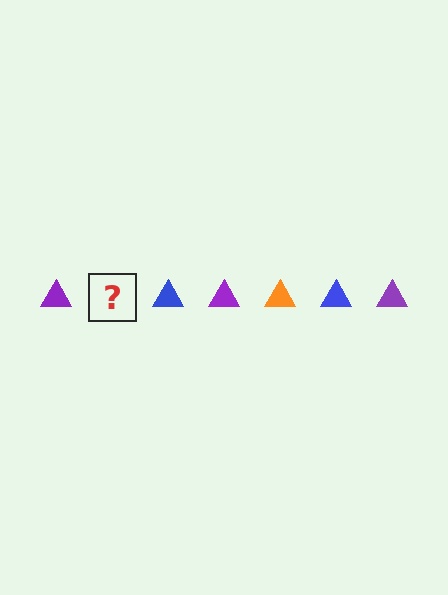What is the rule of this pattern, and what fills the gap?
The rule is that the pattern cycles through purple, orange, blue triangles. The gap should be filled with an orange triangle.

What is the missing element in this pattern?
The missing element is an orange triangle.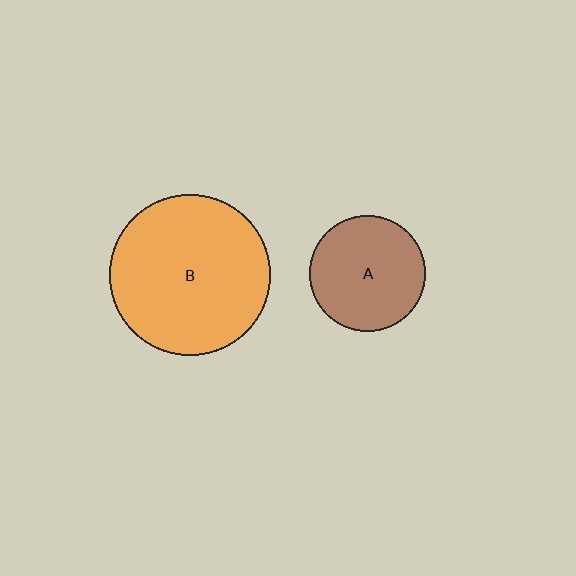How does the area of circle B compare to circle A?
Approximately 1.9 times.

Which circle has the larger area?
Circle B (orange).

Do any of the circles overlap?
No, none of the circles overlap.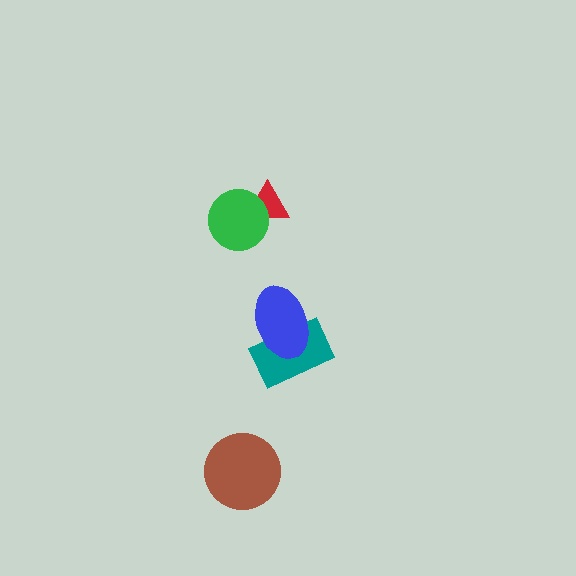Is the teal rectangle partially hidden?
Yes, it is partially covered by another shape.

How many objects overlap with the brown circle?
0 objects overlap with the brown circle.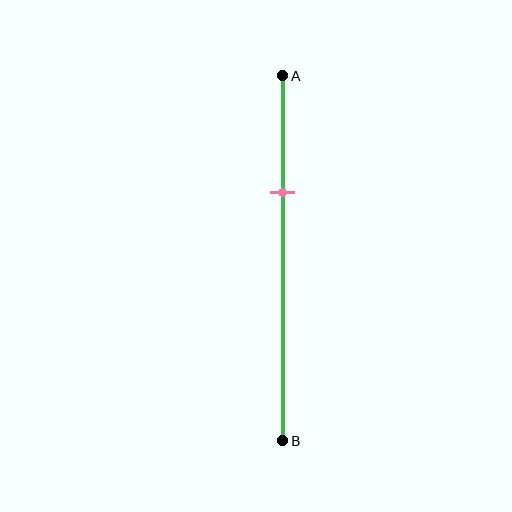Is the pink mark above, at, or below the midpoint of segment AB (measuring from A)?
The pink mark is above the midpoint of segment AB.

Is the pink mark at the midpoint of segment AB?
No, the mark is at about 30% from A, not at the 50% midpoint.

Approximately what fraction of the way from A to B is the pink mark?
The pink mark is approximately 30% of the way from A to B.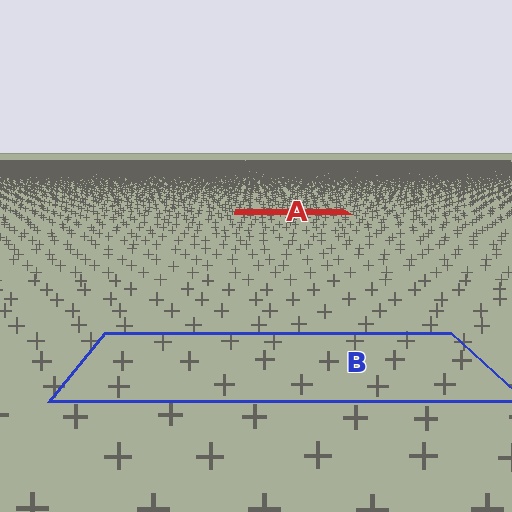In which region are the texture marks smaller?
The texture marks are smaller in region A, because it is farther away.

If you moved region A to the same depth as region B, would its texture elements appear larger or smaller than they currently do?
They would appear larger. At a closer depth, the same texture elements are projected at a bigger on-screen size.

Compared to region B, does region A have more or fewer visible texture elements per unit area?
Region A has more texture elements per unit area — they are packed more densely because it is farther away.